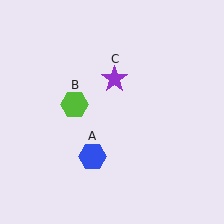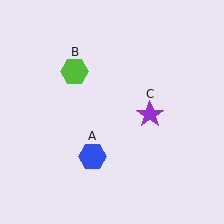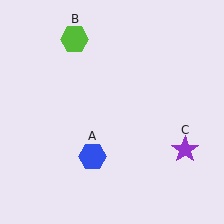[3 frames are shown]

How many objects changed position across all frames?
2 objects changed position: lime hexagon (object B), purple star (object C).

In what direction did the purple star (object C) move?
The purple star (object C) moved down and to the right.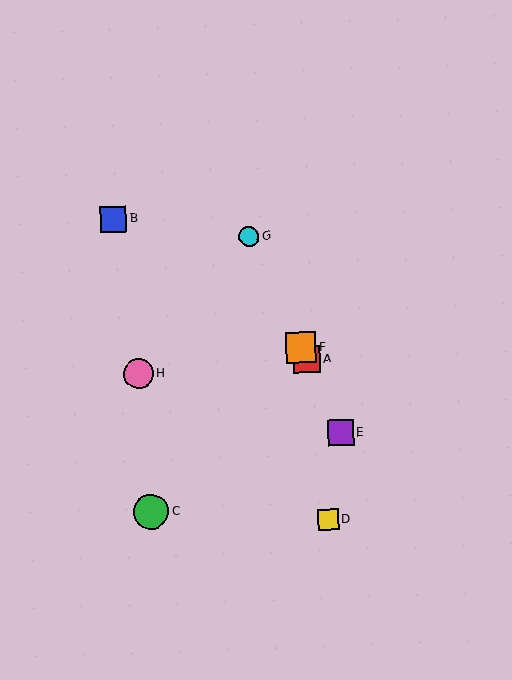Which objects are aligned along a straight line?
Objects A, E, F, G are aligned along a straight line.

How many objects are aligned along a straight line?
4 objects (A, E, F, G) are aligned along a straight line.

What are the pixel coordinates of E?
Object E is at (341, 433).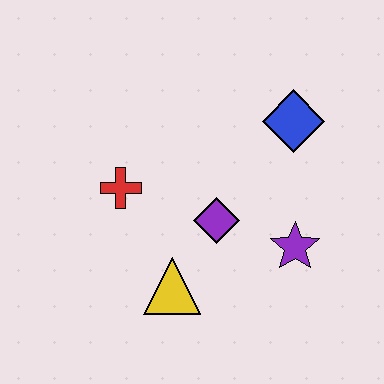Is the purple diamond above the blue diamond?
No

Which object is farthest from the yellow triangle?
The blue diamond is farthest from the yellow triangle.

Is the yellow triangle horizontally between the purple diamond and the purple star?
No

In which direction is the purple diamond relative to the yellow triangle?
The purple diamond is above the yellow triangle.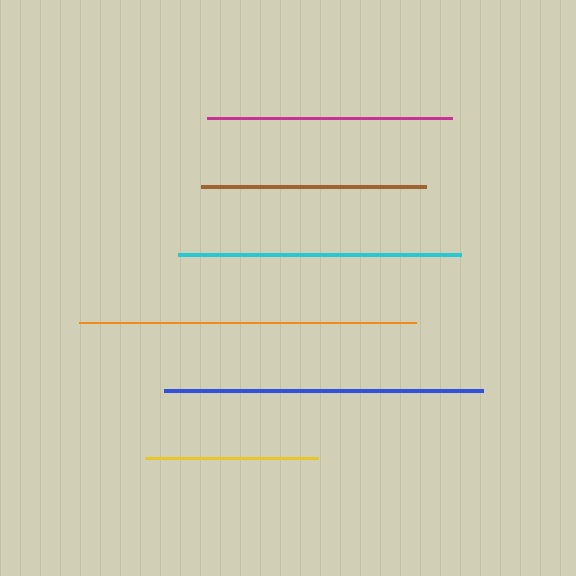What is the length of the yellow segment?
The yellow segment is approximately 173 pixels long.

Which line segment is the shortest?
The yellow line is the shortest at approximately 173 pixels.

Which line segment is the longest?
The orange line is the longest at approximately 337 pixels.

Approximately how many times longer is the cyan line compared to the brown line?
The cyan line is approximately 1.3 times the length of the brown line.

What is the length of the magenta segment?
The magenta segment is approximately 245 pixels long.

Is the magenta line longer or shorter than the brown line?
The magenta line is longer than the brown line.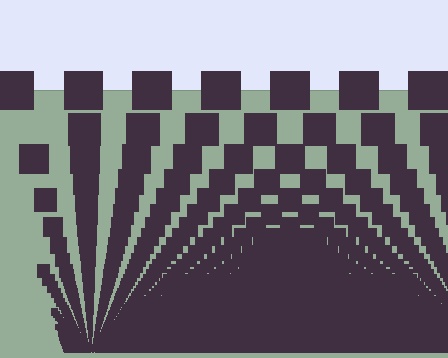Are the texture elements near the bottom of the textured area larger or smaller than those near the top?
Smaller. The gradient is inverted — elements near the bottom are smaller and denser.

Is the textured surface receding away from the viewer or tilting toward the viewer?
The surface appears to tilt toward the viewer. Texture elements get larger and sparser toward the top.